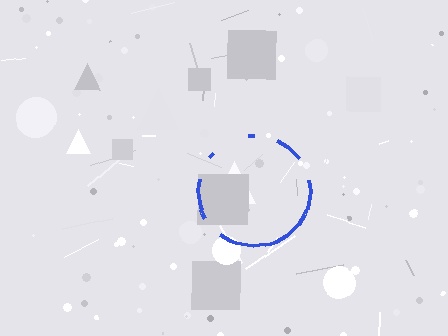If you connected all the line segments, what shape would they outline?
They would outline a circle.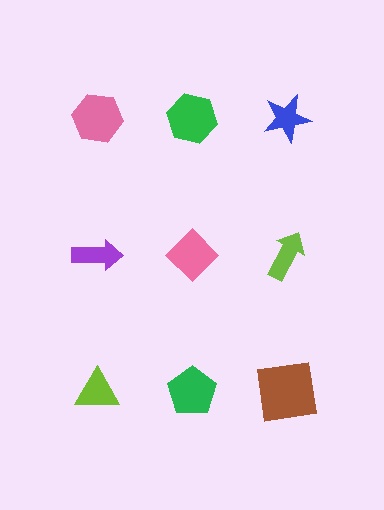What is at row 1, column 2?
A green hexagon.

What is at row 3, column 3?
A brown square.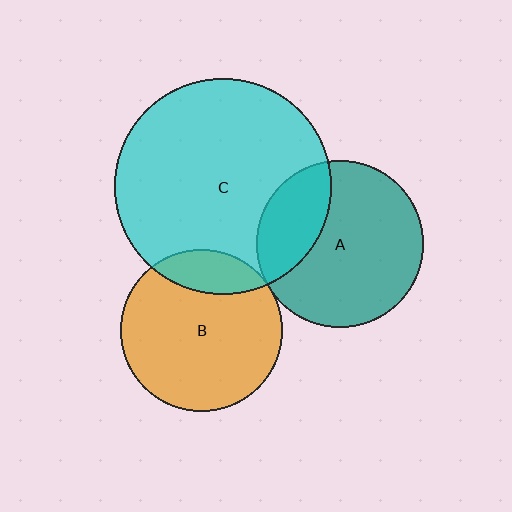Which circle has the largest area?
Circle C (cyan).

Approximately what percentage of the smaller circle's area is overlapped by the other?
Approximately 25%.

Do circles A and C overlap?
Yes.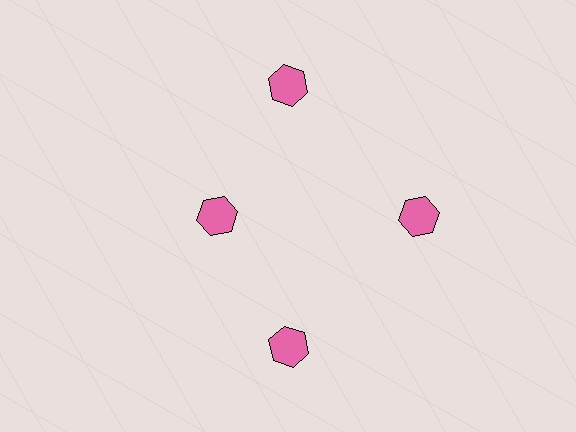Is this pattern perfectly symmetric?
No. The 4 pink hexagons are arranged in a ring, but one element near the 9 o'clock position is pulled inward toward the center, breaking the 4-fold rotational symmetry.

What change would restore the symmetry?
The symmetry would be restored by moving it outward, back onto the ring so that all 4 hexagons sit at equal angles and equal distance from the center.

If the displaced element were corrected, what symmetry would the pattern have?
It would have 4-fold rotational symmetry — the pattern would map onto itself every 90 degrees.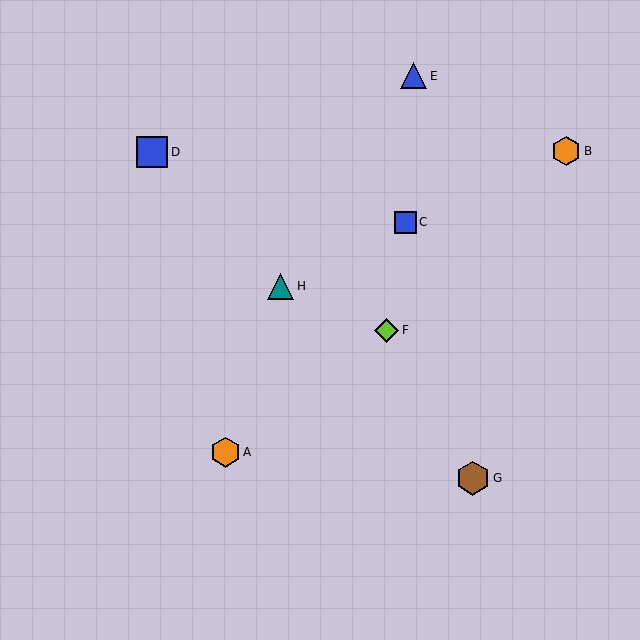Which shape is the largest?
The brown hexagon (labeled G) is the largest.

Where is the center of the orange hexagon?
The center of the orange hexagon is at (566, 151).